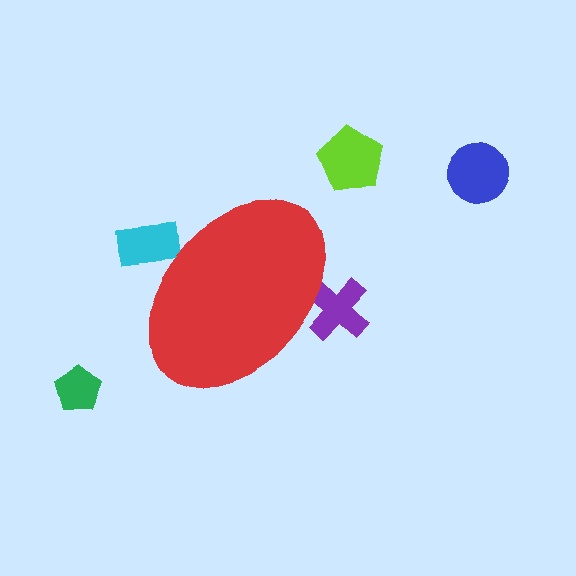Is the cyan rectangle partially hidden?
Yes, the cyan rectangle is partially hidden behind the red ellipse.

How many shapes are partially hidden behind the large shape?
2 shapes are partially hidden.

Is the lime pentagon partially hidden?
No, the lime pentagon is fully visible.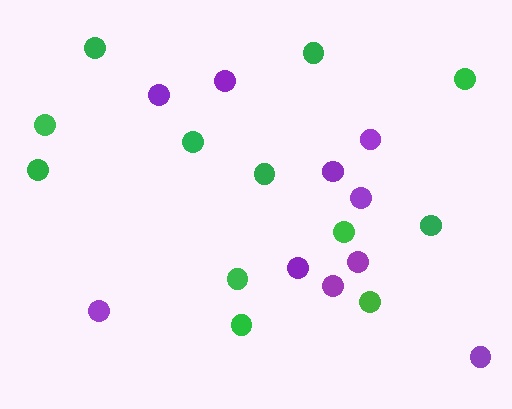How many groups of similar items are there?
There are 2 groups: one group of green circles (12) and one group of purple circles (10).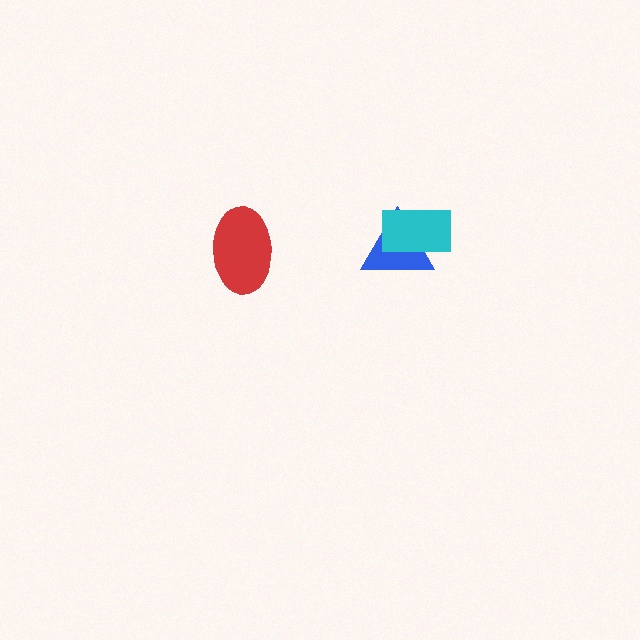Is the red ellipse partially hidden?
No, no other shape covers it.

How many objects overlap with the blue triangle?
1 object overlaps with the blue triangle.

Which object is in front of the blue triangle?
The cyan rectangle is in front of the blue triangle.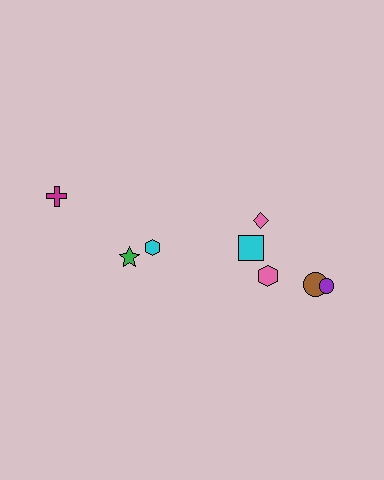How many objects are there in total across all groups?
There are 8 objects.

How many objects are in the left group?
There are 3 objects.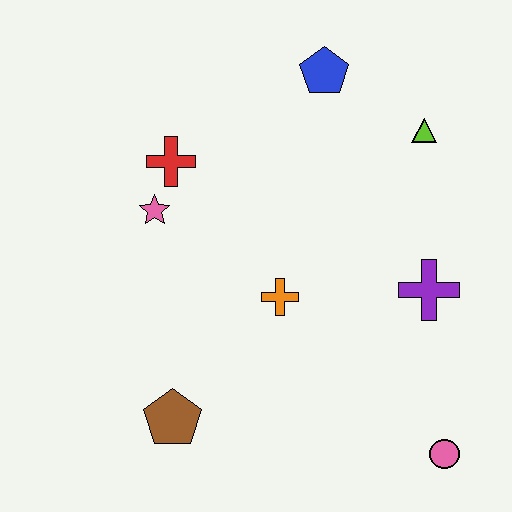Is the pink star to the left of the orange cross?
Yes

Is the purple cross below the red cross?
Yes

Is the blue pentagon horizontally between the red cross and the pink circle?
Yes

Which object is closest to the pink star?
The red cross is closest to the pink star.